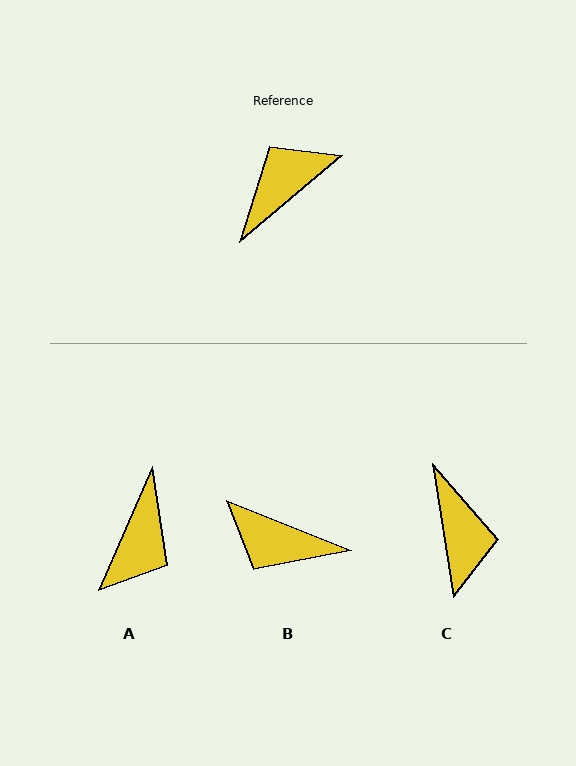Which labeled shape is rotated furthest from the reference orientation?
A, about 154 degrees away.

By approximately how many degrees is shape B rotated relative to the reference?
Approximately 118 degrees counter-clockwise.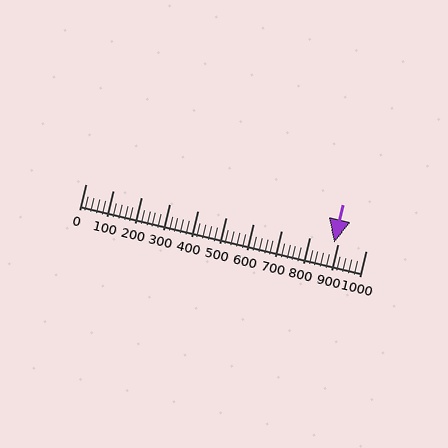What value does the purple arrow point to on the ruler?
The purple arrow points to approximately 886.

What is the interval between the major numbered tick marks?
The major tick marks are spaced 100 units apart.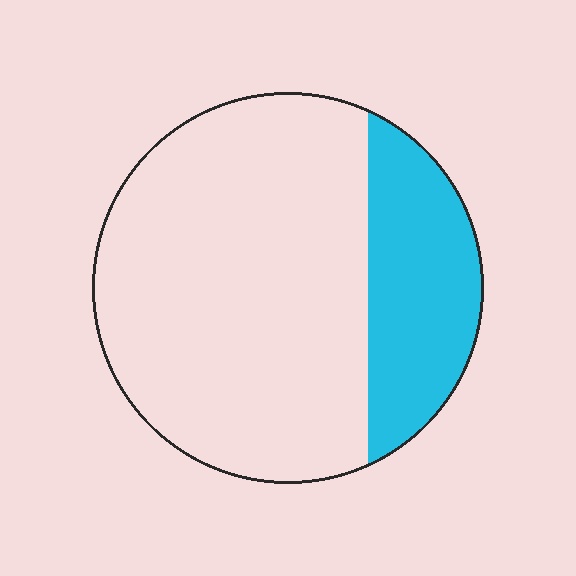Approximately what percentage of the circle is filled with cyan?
Approximately 25%.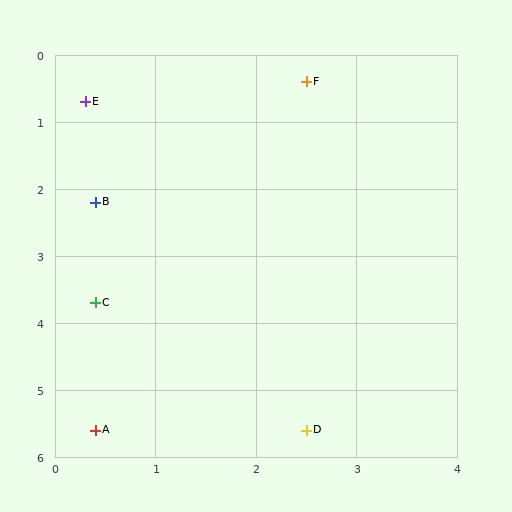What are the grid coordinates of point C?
Point C is at approximately (0.4, 3.7).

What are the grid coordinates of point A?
Point A is at approximately (0.4, 5.6).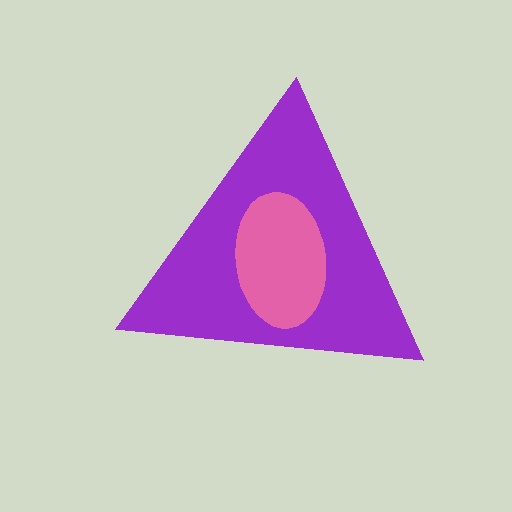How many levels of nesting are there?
2.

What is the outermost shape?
The purple triangle.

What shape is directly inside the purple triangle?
The pink ellipse.